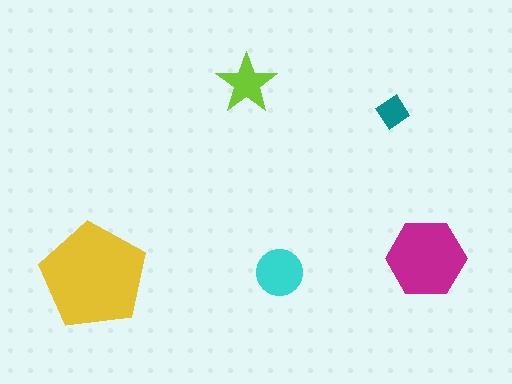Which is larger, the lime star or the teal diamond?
The lime star.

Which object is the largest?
The yellow pentagon.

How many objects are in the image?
There are 5 objects in the image.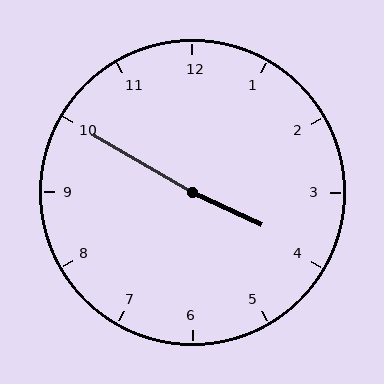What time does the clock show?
3:50.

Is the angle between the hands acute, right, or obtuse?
It is obtuse.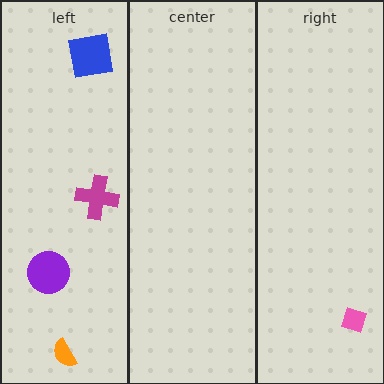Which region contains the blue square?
The left region.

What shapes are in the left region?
The magenta cross, the orange semicircle, the blue square, the purple circle.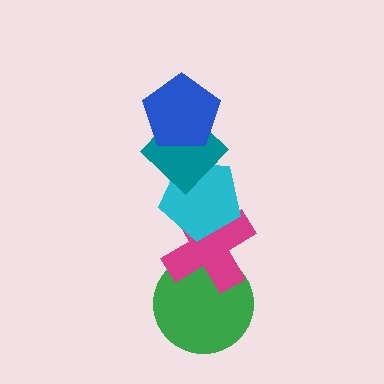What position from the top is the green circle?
The green circle is 5th from the top.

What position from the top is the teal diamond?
The teal diamond is 2nd from the top.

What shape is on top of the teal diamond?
The blue pentagon is on top of the teal diamond.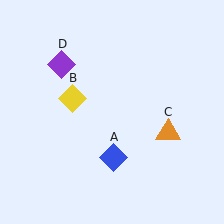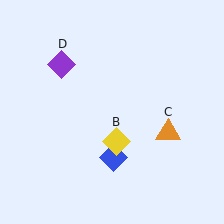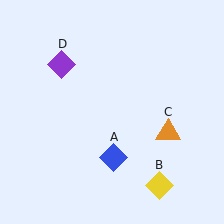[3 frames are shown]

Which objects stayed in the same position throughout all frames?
Blue diamond (object A) and orange triangle (object C) and purple diamond (object D) remained stationary.